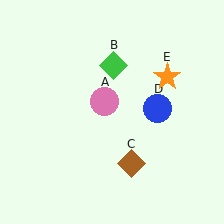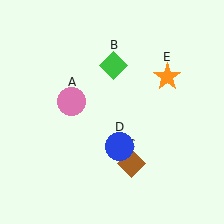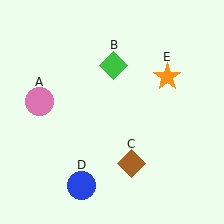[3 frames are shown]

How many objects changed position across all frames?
2 objects changed position: pink circle (object A), blue circle (object D).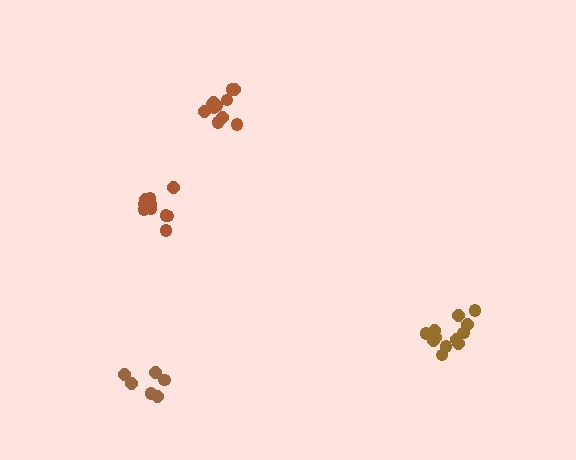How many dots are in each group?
Group 1: 11 dots, Group 2: 6 dots, Group 3: 12 dots, Group 4: 10 dots (39 total).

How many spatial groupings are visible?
There are 4 spatial groupings.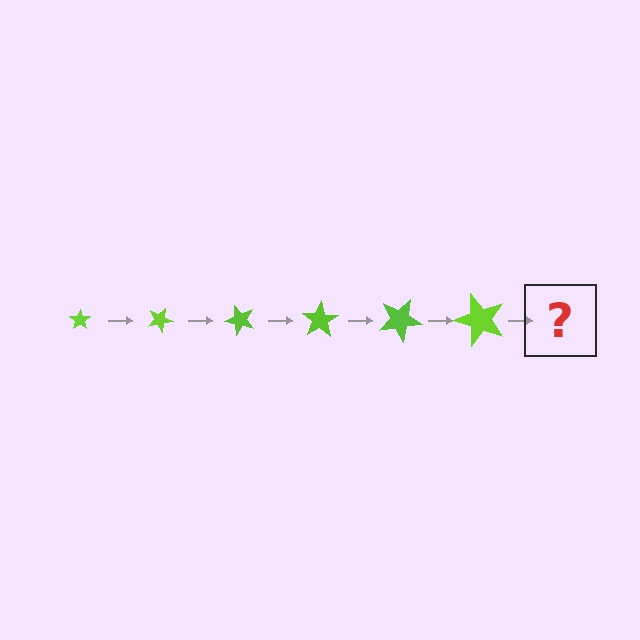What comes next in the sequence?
The next element should be a star, larger than the previous one and rotated 150 degrees from the start.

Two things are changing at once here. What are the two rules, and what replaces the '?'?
The two rules are that the star grows larger each step and it rotates 25 degrees each step. The '?' should be a star, larger than the previous one and rotated 150 degrees from the start.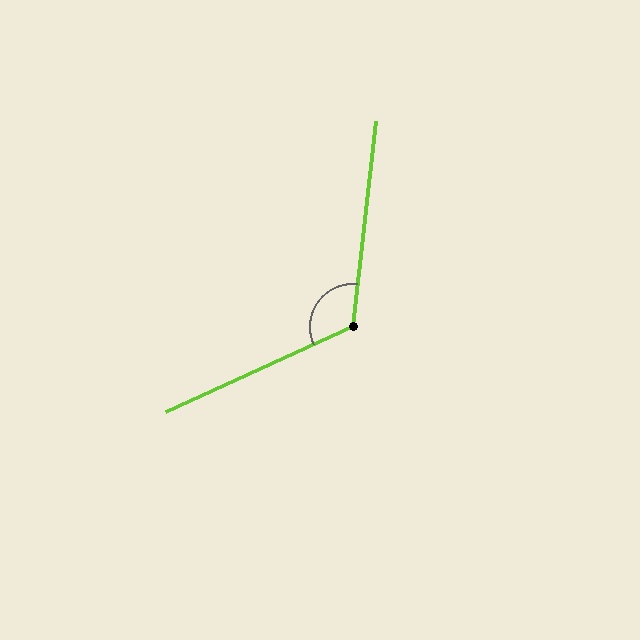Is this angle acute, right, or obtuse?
It is obtuse.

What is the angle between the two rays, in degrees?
Approximately 121 degrees.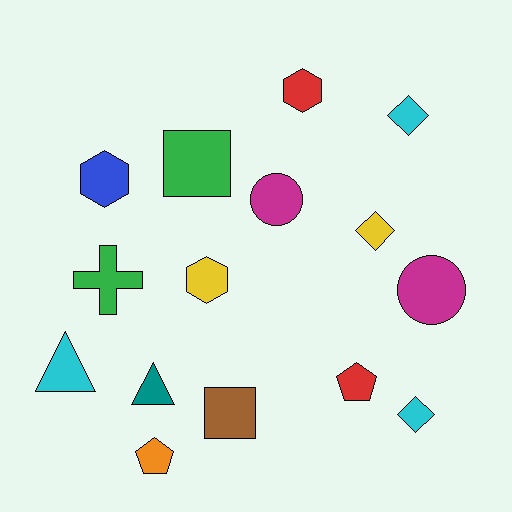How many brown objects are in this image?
There is 1 brown object.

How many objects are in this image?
There are 15 objects.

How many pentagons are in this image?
There are 2 pentagons.